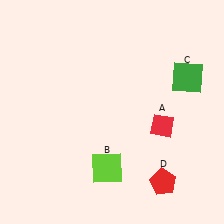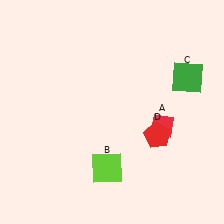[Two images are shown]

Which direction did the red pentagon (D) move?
The red pentagon (D) moved up.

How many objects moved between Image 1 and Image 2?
1 object moved between the two images.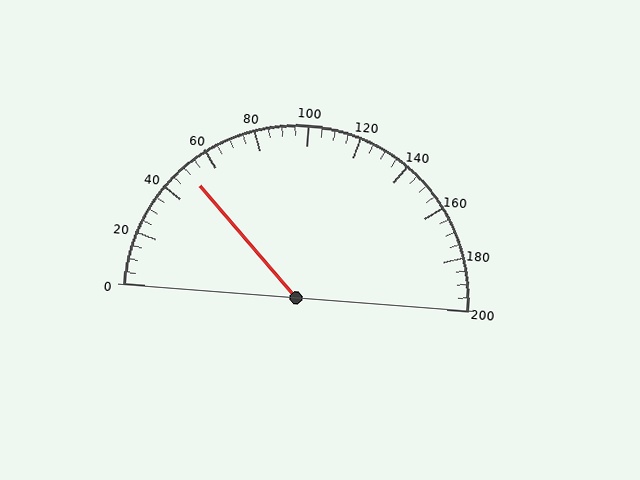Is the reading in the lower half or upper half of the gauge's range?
The reading is in the lower half of the range (0 to 200).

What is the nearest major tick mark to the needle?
The nearest major tick mark is 40.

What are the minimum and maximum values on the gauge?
The gauge ranges from 0 to 200.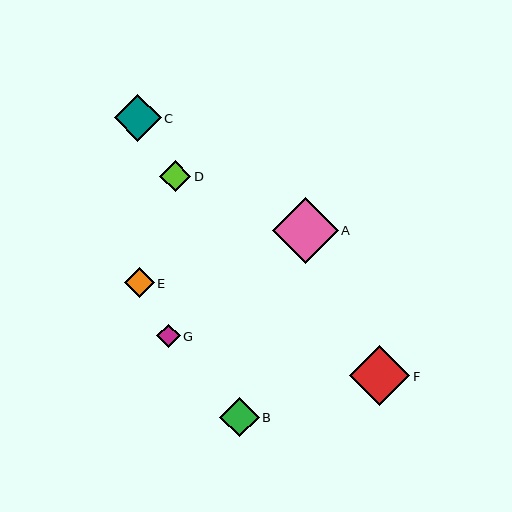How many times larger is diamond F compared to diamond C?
Diamond F is approximately 1.3 times the size of diamond C.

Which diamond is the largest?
Diamond A is the largest with a size of approximately 66 pixels.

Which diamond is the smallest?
Diamond G is the smallest with a size of approximately 23 pixels.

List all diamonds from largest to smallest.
From largest to smallest: A, F, C, B, D, E, G.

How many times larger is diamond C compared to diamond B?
Diamond C is approximately 1.2 times the size of diamond B.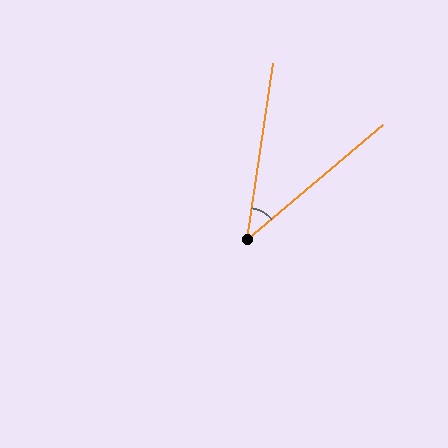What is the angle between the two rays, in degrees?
Approximately 41 degrees.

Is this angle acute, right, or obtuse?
It is acute.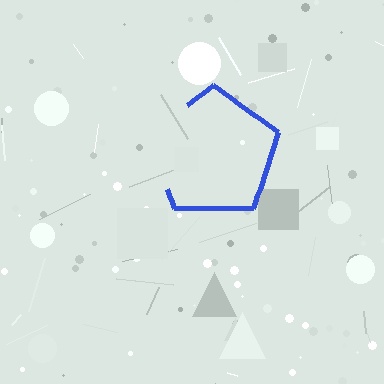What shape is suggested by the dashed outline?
The dashed outline suggests a pentagon.